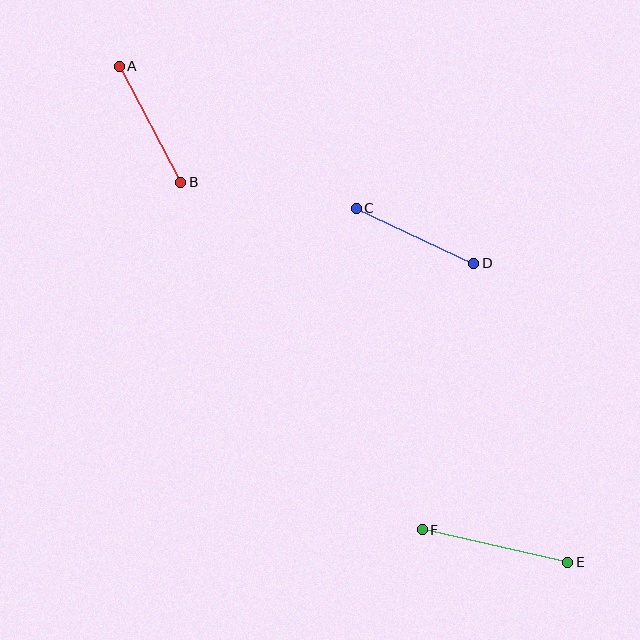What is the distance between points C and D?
The distance is approximately 130 pixels.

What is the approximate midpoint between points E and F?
The midpoint is at approximately (495, 546) pixels.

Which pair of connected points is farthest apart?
Points E and F are farthest apart.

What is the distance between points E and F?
The distance is approximately 149 pixels.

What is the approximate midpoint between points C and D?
The midpoint is at approximately (415, 236) pixels.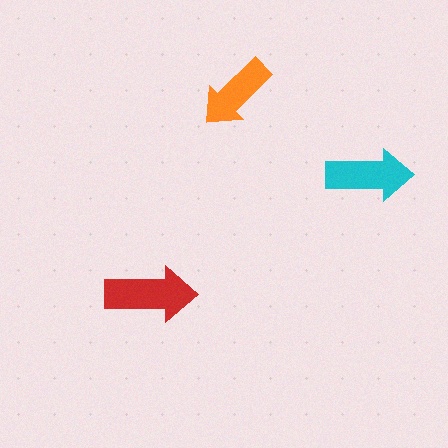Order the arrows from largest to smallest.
the red one, the cyan one, the orange one.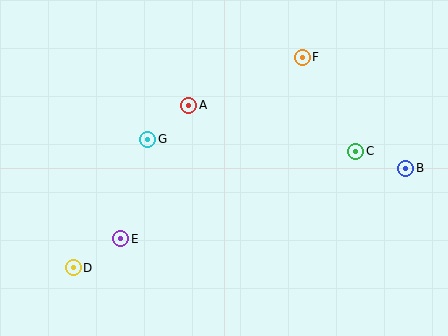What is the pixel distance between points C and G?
The distance between C and G is 208 pixels.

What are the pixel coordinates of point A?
Point A is at (189, 105).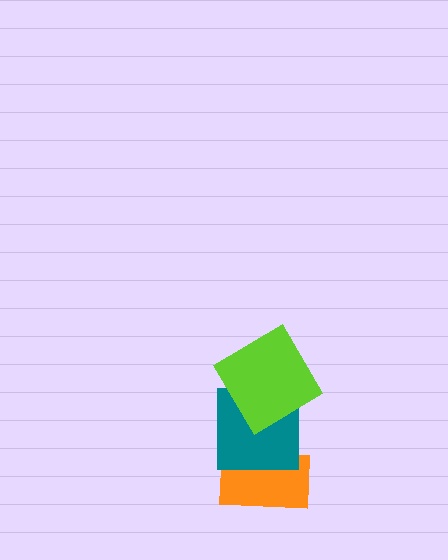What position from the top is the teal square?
The teal square is 2nd from the top.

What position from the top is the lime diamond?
The lime diamond is 1st from the top.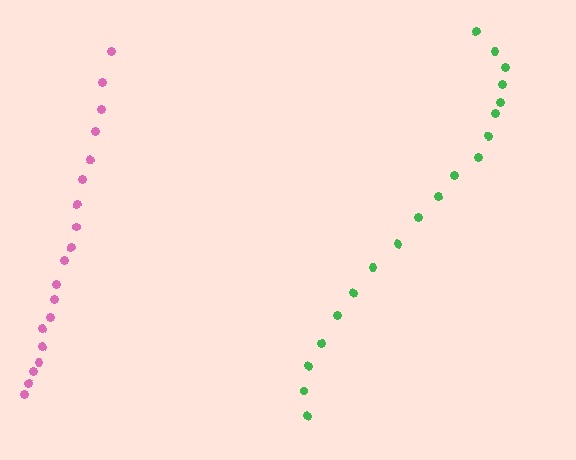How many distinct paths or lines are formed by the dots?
There are 2 distinct paths.